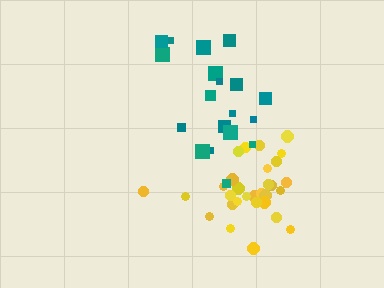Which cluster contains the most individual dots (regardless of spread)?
Yellow (31).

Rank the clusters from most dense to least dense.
yellow, teal.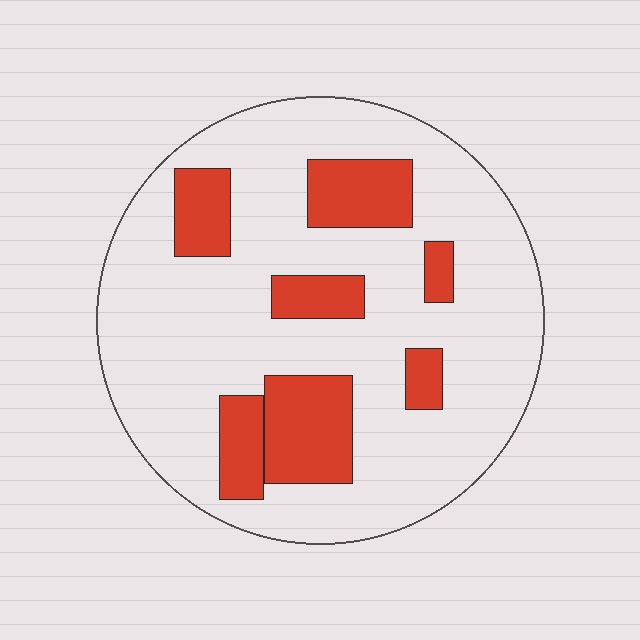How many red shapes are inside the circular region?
7.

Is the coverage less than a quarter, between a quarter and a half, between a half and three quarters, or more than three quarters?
Less than a quarter.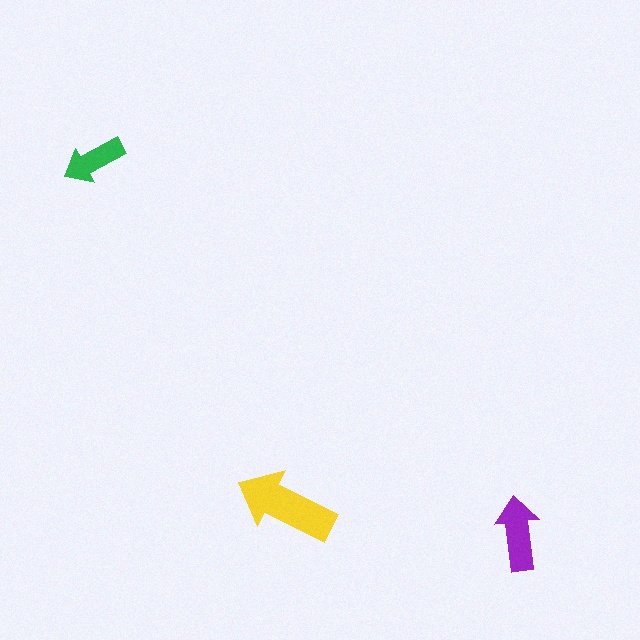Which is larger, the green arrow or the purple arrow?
The purple one.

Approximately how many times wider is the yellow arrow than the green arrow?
About 1.5 times wider.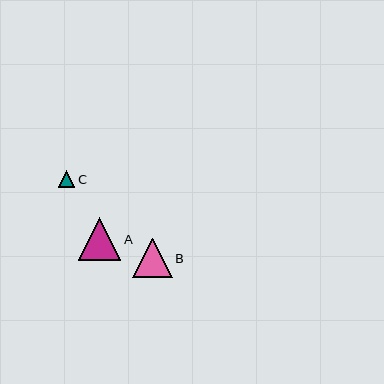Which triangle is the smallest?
Triangle C is the smallest with a size of approximately 17 pixels.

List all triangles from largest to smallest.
From largest to smallest: A, B, C.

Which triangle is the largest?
Triangle A is the largest with a size of approximately 42 pixels.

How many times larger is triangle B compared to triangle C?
Triangle B is approximately 2.4 times the size of triangle C.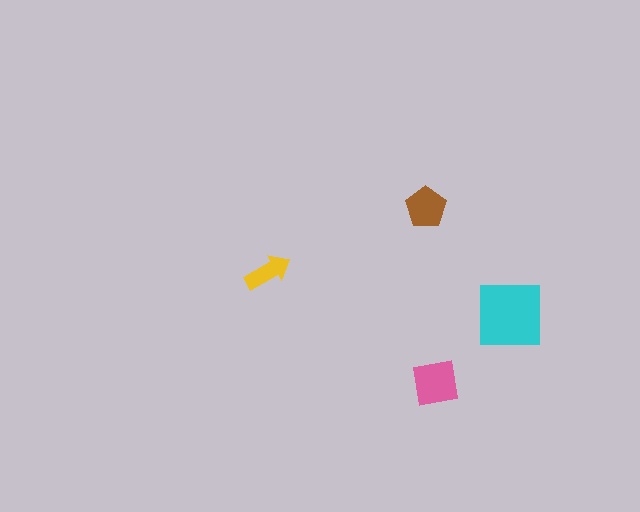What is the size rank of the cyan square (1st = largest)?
1st.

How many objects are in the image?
There are 4 objects in the image.